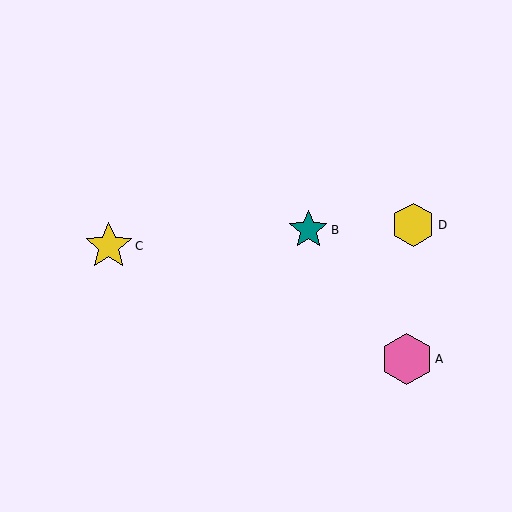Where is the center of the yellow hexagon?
The center of the yellow hexagon is at (413, 225).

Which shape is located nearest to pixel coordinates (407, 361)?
The pink hexagon (labeled A) at (407, 359) is nearest to that location.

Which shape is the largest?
The pink hexagon (labeled A) is the largest.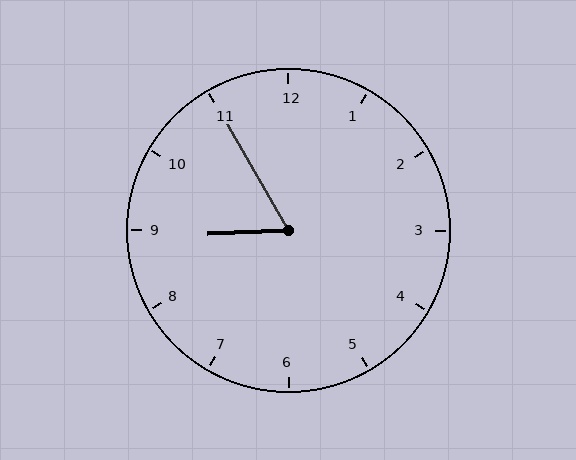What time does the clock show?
8:55.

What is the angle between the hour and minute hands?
Approximately 62 degrees.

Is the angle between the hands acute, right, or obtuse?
It is acute.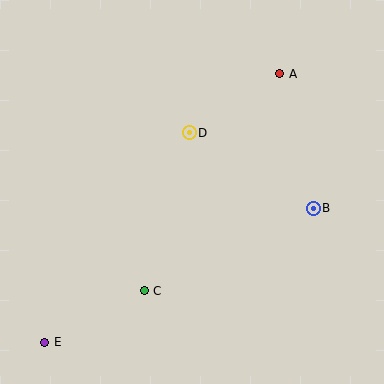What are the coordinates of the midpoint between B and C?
The midpoint between B and C is at (229, 250).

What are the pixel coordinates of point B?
Point B is at (313, 208).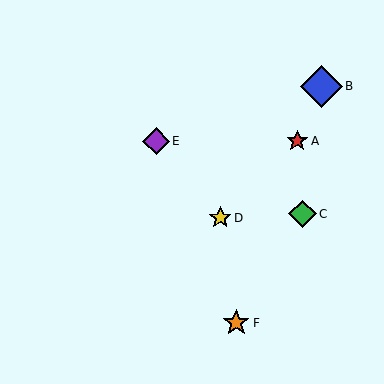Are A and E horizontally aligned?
Yes, both are at y≈141.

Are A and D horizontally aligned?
No, A is at y≈141 and D is at y≈218.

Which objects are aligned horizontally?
Objects A, E are aligned horizontally.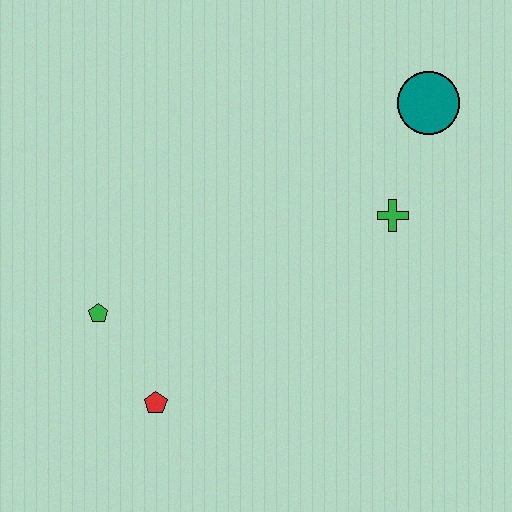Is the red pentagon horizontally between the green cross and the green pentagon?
Yes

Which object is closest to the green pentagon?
The red pentagon is closest to the green pentagon.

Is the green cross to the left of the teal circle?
Yes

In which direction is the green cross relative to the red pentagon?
The green cross is to the right of the red pentagon.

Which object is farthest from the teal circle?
The red pentagon is farthest from the teal circle.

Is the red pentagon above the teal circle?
No